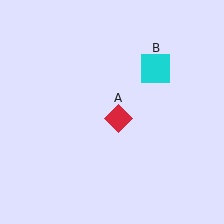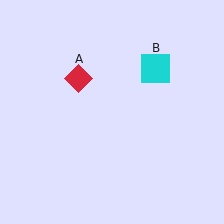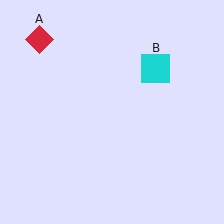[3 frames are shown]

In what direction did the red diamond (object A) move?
The red diamond (object A) moved up and to the left.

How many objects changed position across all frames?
1 object changed position: red diamond (object A).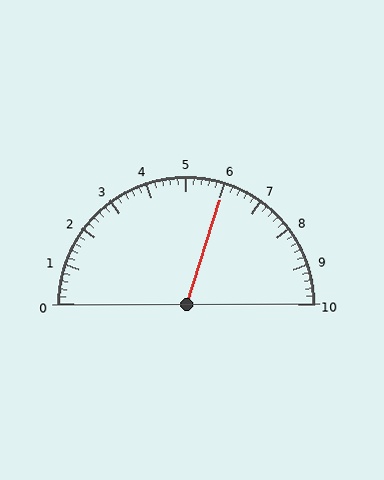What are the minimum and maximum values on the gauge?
The gauge ranges from 0 to 10.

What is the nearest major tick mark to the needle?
The nearest major tick mark is 6.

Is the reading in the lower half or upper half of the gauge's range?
The reading is in the upper half of the range (0 to 10).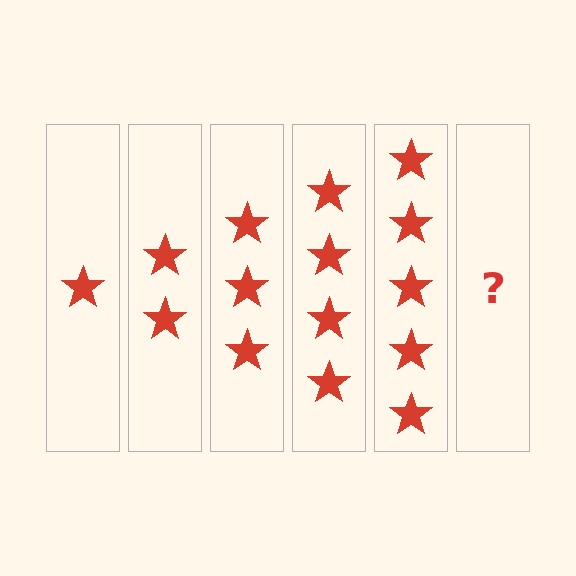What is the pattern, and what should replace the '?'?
The pattern is that each step adds one more star. The '?' should be 6 stars.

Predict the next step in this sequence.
The next step is 6 stars.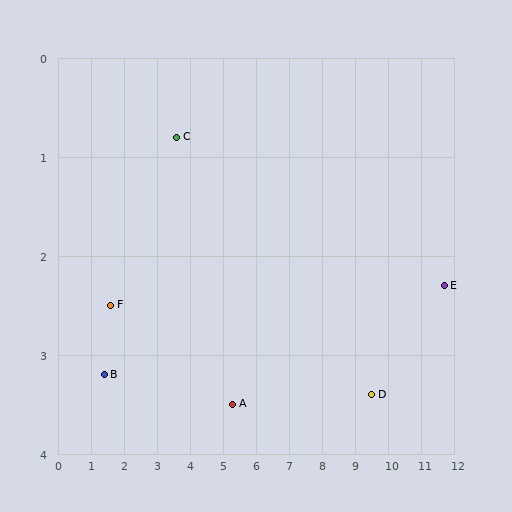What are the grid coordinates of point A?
Point A is at approximately (5.3, 3.5).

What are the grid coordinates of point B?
Point B is at approximately (1.4, 3.2).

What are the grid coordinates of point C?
Point C is at approximately (3.6, 0.8).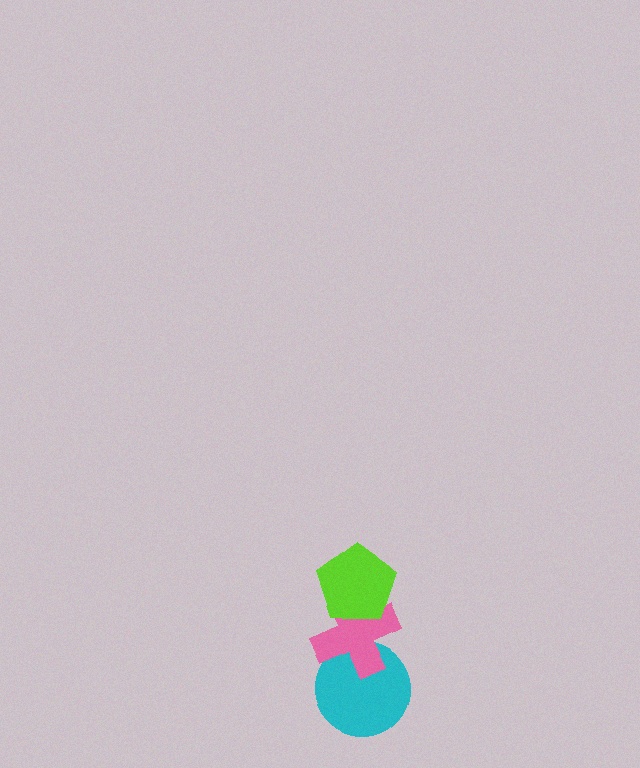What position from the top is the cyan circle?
The cyan circle is 3rd from the top.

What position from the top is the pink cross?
The pink cross is 2nd from the top.